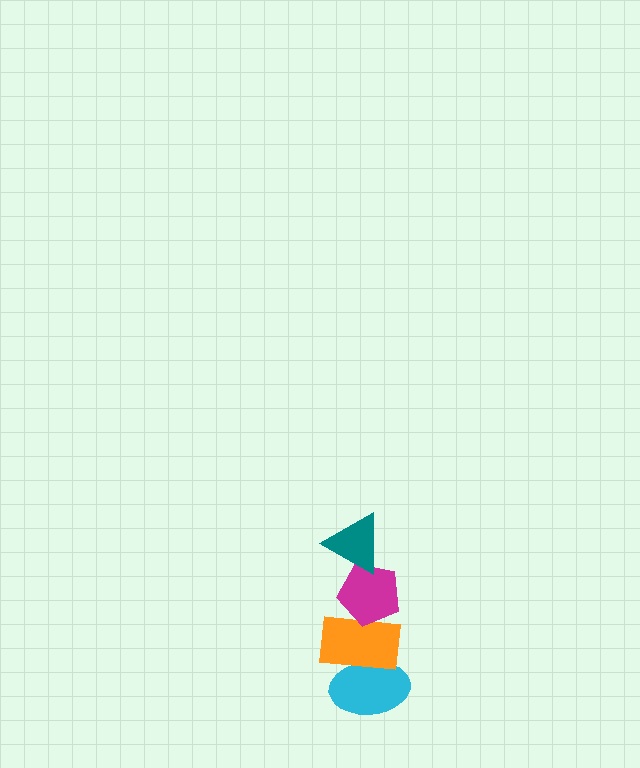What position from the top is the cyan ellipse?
The cyan ellipse is 4th from the top.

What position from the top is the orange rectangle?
The orange rectangle is 3rd from the top.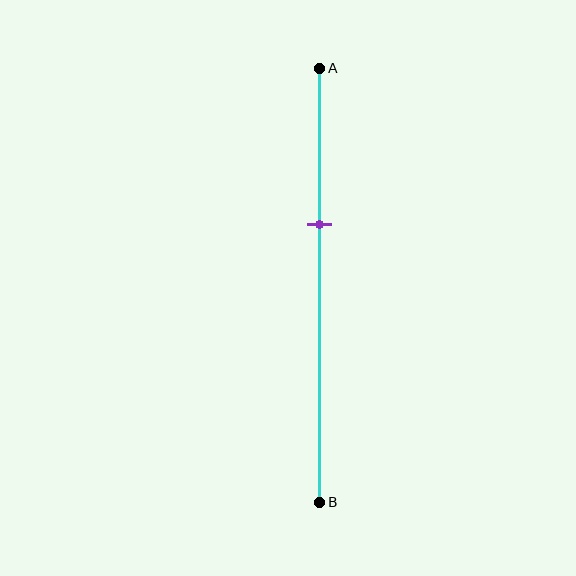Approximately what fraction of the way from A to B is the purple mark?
The purple mark is approximately 35% of the way from A to B.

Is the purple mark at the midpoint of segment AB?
No, the mark is at about 35% from A, not at the 50% midpoint.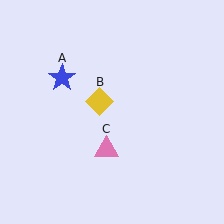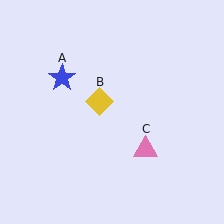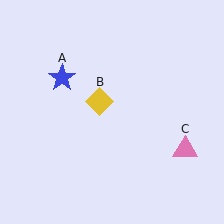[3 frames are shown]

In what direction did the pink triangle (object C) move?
The pink triangle (object C) moved right.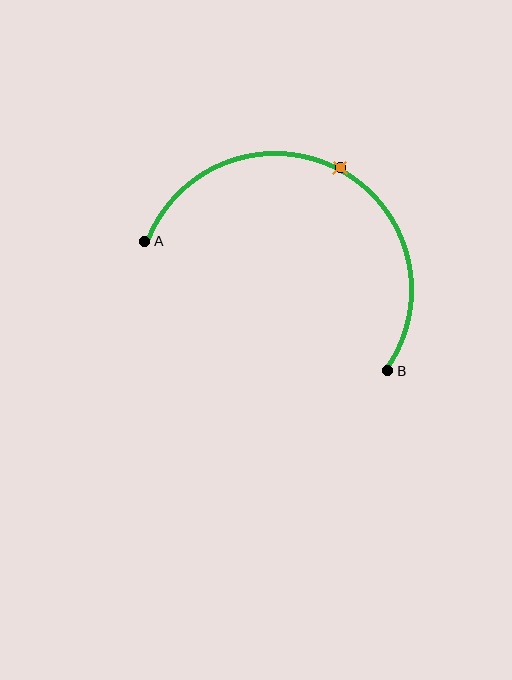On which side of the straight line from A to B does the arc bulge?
The arc bulges above the straight line connecting A and B.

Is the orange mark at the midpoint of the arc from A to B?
Yes. The orange mark lies on the arc at equal arc-length from both A and B — it is the arc midpoint.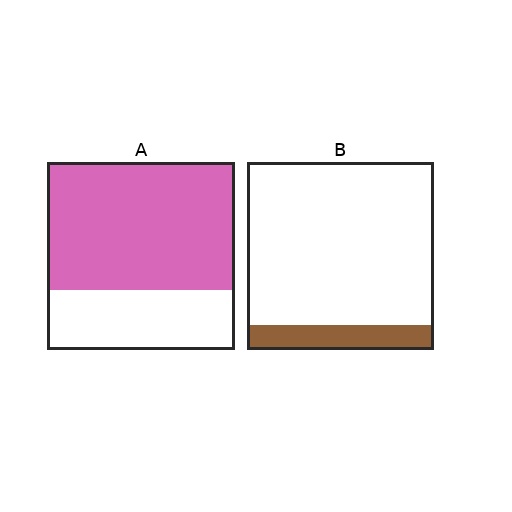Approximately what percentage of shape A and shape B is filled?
A is approximately 70% and B is approximately 15%.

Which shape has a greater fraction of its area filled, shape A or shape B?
Shape A.